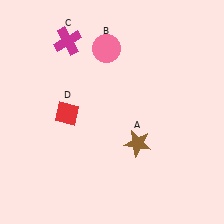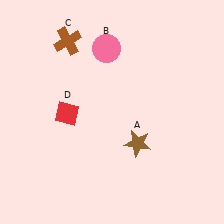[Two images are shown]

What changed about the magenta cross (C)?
In Image 1, C is magenta. In Image 2, it changed to brown.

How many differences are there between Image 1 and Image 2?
There is 1 difference between the two images.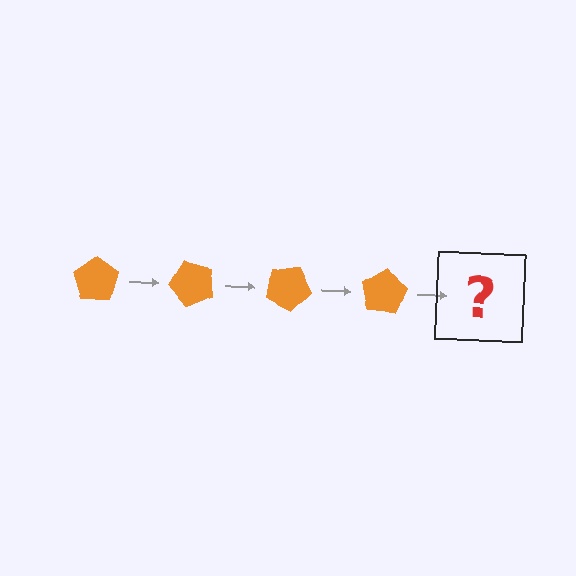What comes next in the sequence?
The next element should be an orange pentagon rotated 200 degrees.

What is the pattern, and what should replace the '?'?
The pattern is that the pentagon rotates 50 degrees each step. The '?' should be an orange pentagon rotated 200 degrees.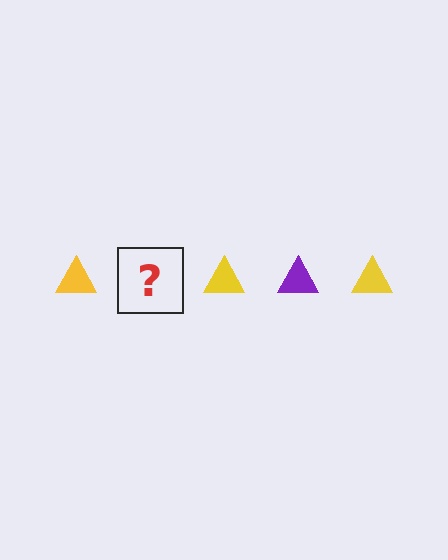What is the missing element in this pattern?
The missing element is a purple triangle.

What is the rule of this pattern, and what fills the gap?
The rule is that the pattern cycles through yellow, purple triangles. The gap should be filled with a purple triangle.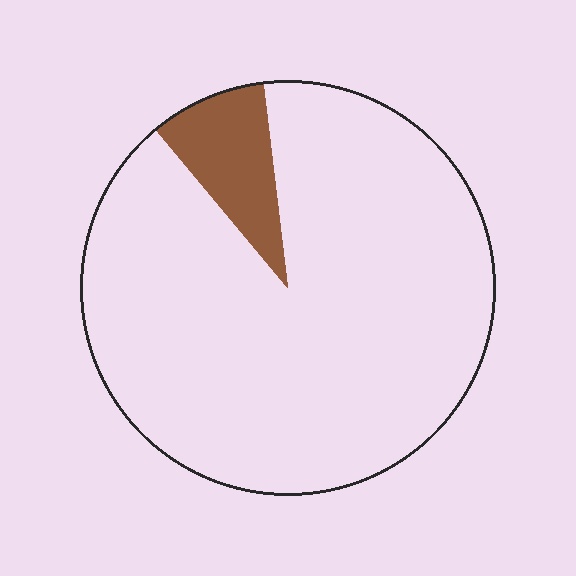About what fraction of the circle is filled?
About one tenth (1/10).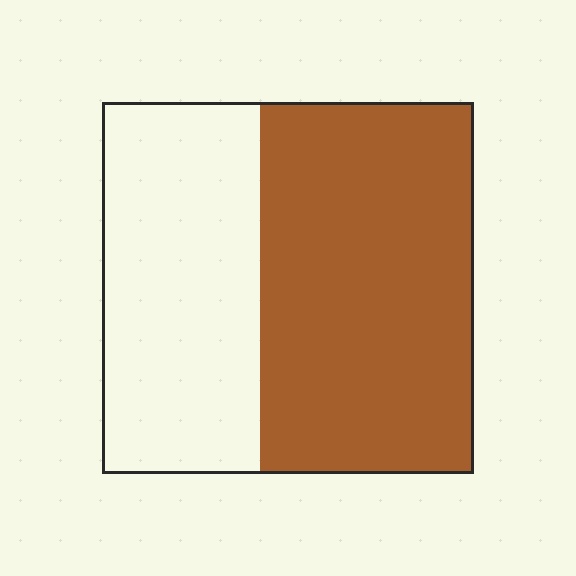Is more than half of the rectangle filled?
Yes.